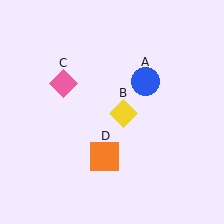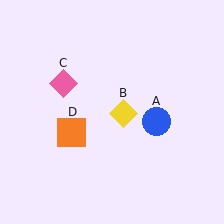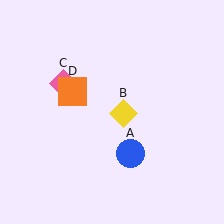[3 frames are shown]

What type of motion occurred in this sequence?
The blue circle (object A), orange square (object D) rotated clockwise around the center of the scene.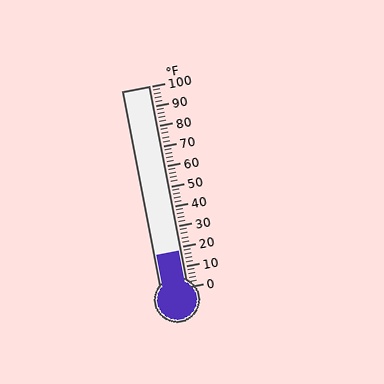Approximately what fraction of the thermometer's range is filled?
The thermometer is filled to approximately 20% of its range.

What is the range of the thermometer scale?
The thermometer scale ranges from 0°F to 100°F.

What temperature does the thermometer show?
The thermometer shows approximately 18°F.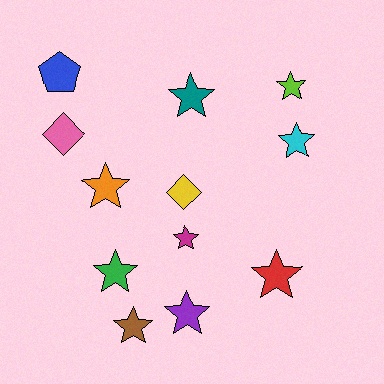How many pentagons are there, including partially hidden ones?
There is 1 pentagon.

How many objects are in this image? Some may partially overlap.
There are 12 objects.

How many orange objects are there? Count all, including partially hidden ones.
There is 1 orange object.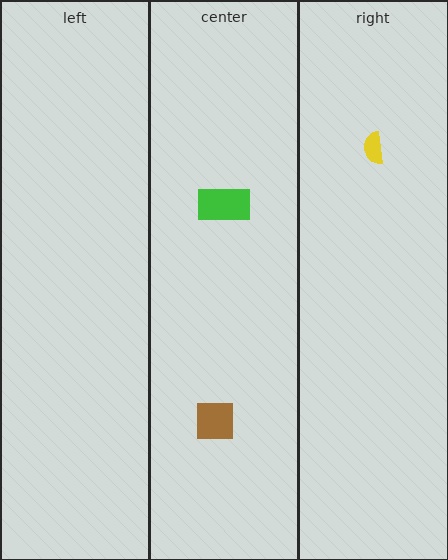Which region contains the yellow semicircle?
The right region.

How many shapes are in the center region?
2.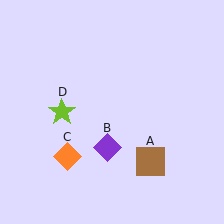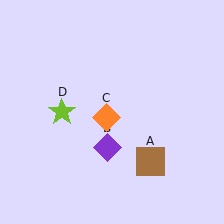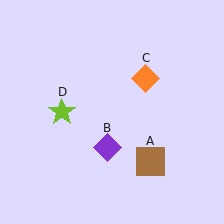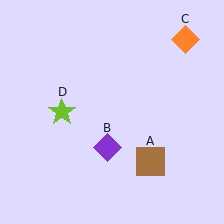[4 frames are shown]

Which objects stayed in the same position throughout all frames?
Brown square (object A) and purple diamond (object B) and lime star (object D) remained stationary.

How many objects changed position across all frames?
1 object changed position: orange diamond (object C).